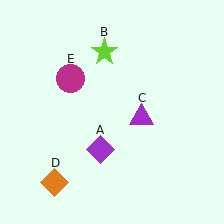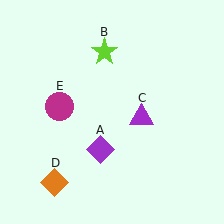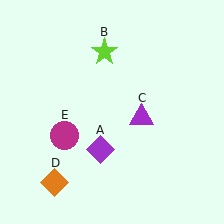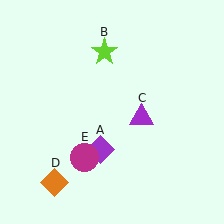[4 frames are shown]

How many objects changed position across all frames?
1 object changed position: magenta circle (object E).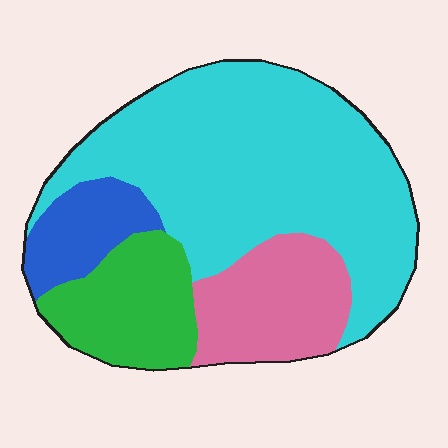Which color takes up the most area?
Cyan, at roughly 55%.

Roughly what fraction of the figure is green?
Green takes up less than a quarter of the figure.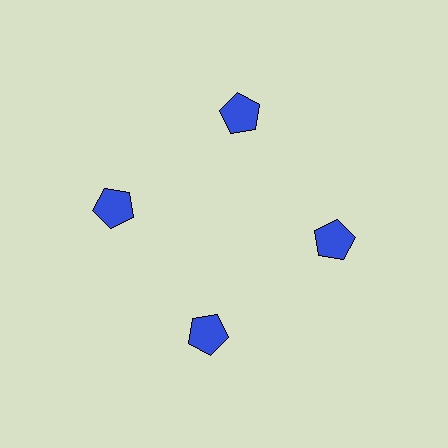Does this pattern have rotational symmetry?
Yes, this pattern has 4-fold rotational symmetry. It looks the same after rotating 90 degrees around the center.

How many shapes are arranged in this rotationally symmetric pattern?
There are 4 shapes, arranged in 4 groups of 1.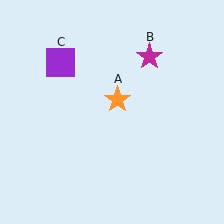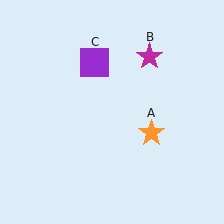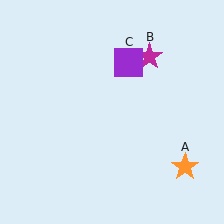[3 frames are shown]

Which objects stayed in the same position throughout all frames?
Magenta star (object B) remained stationary.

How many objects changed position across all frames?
2 objects changed position: orange star (object A), purple square (object C).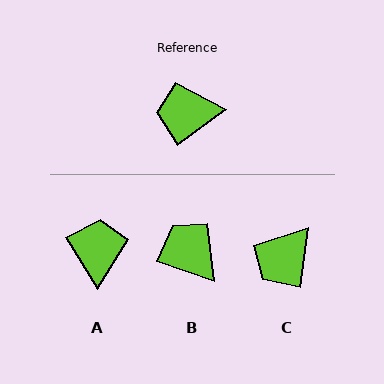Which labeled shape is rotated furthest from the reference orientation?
A, about 95 degrees away.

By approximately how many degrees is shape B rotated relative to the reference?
Approximately 56 degrees clockwise.